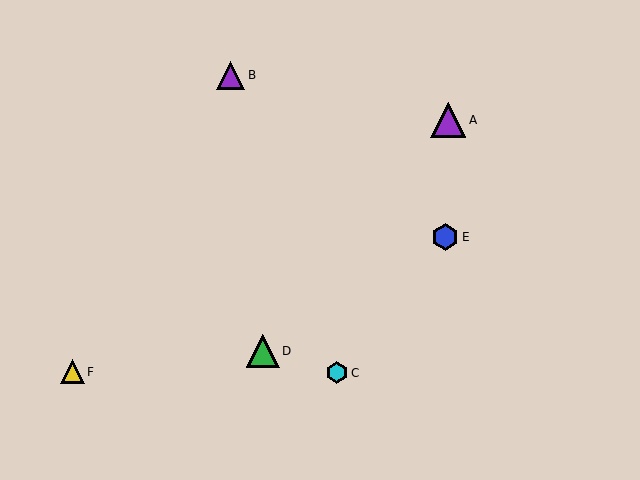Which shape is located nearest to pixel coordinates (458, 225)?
The blue hexagon (labeled E) at (445, 237) is nearest to that location.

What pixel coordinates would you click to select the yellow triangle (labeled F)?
Click at (72, 372) to select the yellow triangle F.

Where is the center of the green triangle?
The center of the green triangle is at (263, 351).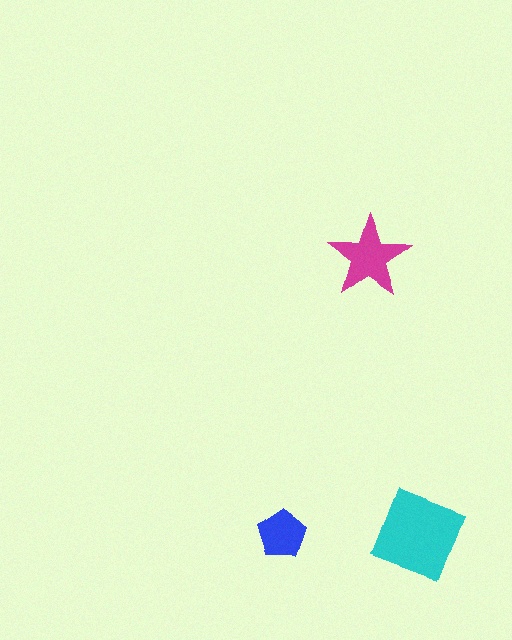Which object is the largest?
The cyan square.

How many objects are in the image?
There are 3 objects in the image.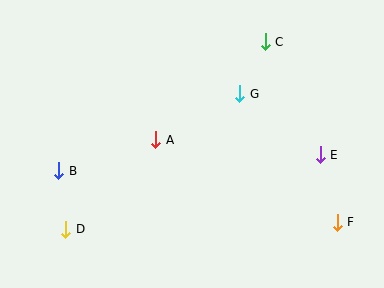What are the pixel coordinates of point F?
Point F is at (337, 222).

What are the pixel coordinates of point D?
Point D is at (66, 229).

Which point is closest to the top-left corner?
Point B is closest to the top-left corner.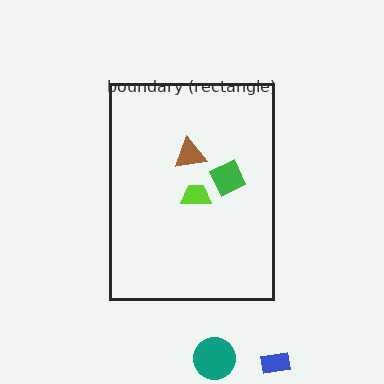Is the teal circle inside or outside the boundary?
Outside.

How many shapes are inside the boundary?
3 inside, 2 outside.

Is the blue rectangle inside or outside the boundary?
Outside.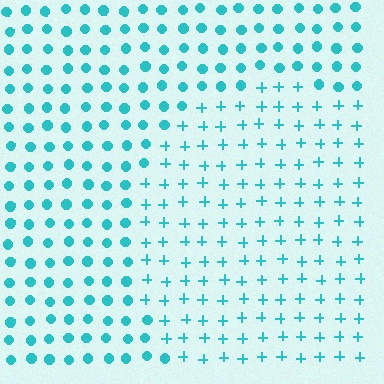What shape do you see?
I see a circle.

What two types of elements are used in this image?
The image uses plus signs inside the circle region and circles outside it.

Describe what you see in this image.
The image is filled with small cyan elements arranged in a uniform grid. A circle-shaped region contains plus signs, while the surrounding area contains circles. The boundary is defined purely by the change in element shape.